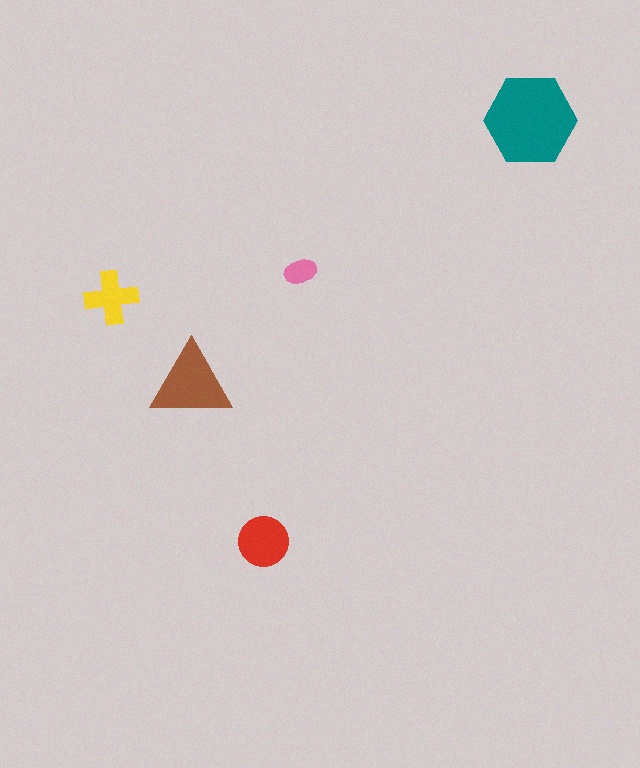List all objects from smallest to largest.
The pink ellipse, the yellow cross, the red circle, the brown triangle, the teal hexagon.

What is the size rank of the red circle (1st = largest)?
3rd.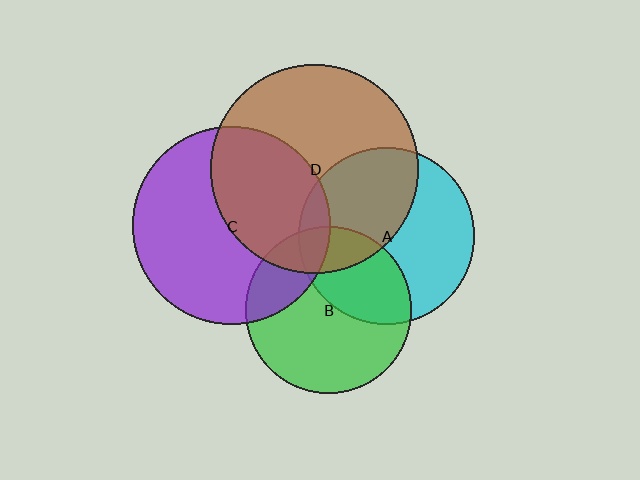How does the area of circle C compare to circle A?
Approximately 1.3 times.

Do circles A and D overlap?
Yes.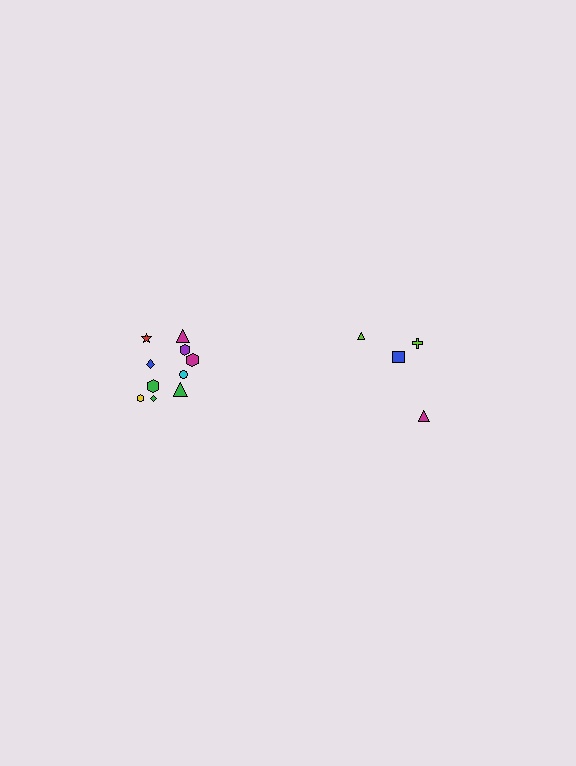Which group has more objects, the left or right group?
The left group.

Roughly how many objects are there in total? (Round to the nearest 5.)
Roughly 15 objects in total.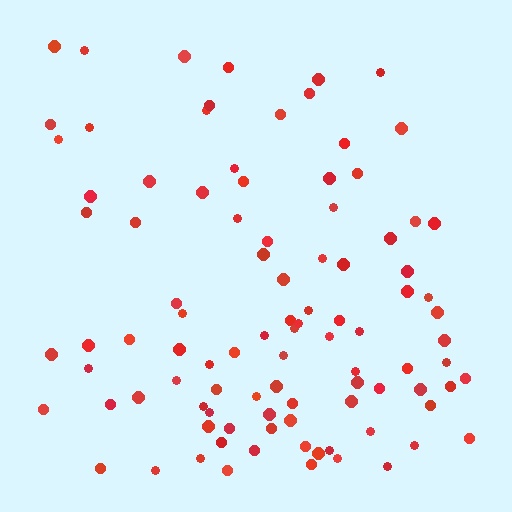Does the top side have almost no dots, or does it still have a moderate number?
Still a moderate number, just noticeably fewer than the bottom.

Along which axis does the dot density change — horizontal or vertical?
Vertical.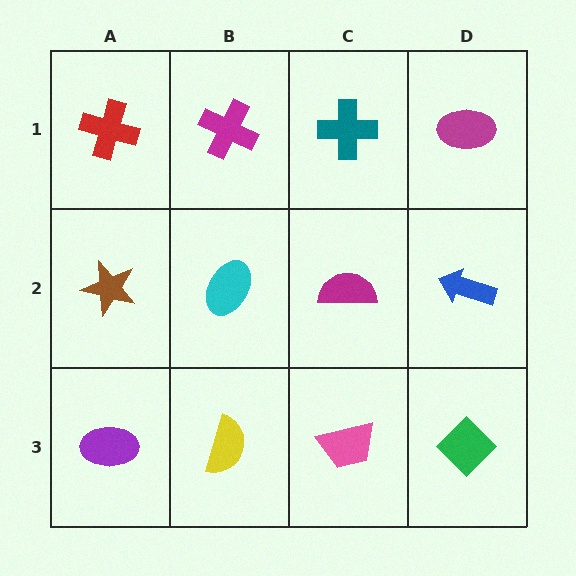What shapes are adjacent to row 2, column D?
A magenta ellipse (row 1, column D), a green diamond (row 3, column D), a magenta semicircle (row 2, column C).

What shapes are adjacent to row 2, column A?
A red cross (row 1, column A), a purple ellipse (row 3, column A), a cyan ellipse (row 2, column B).